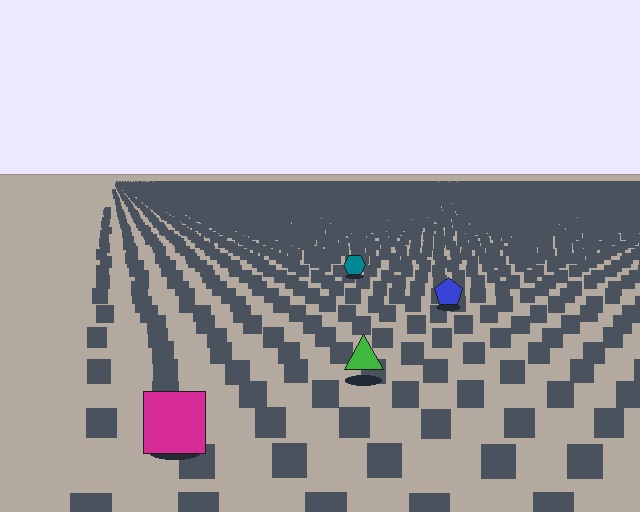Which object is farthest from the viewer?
The teal hexagon is farthest from the viewer. It appears smaller and the ground texture around it is denser.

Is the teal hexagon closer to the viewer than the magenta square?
No. The magenta square is closer — you can tell from the texture gradient: the ground texture is coarser near it.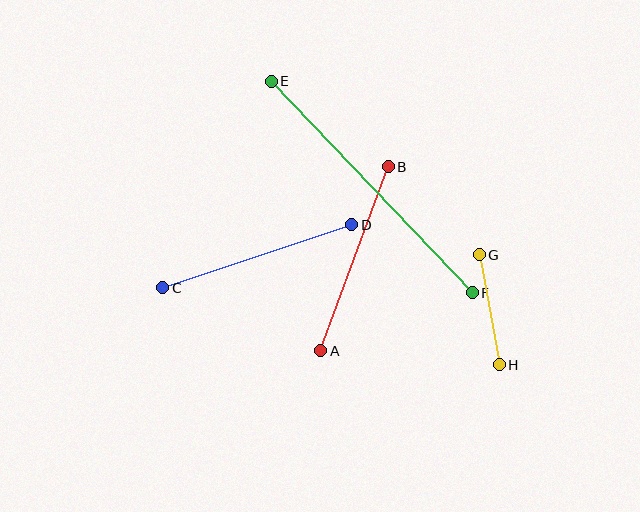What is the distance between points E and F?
The distance is approximately 291 pixels.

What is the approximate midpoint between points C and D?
The midpoint is at approximately (257, 256) pixels.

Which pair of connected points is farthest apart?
Points E and F are farthest apart.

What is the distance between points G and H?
The distance is approximately 112 pixels.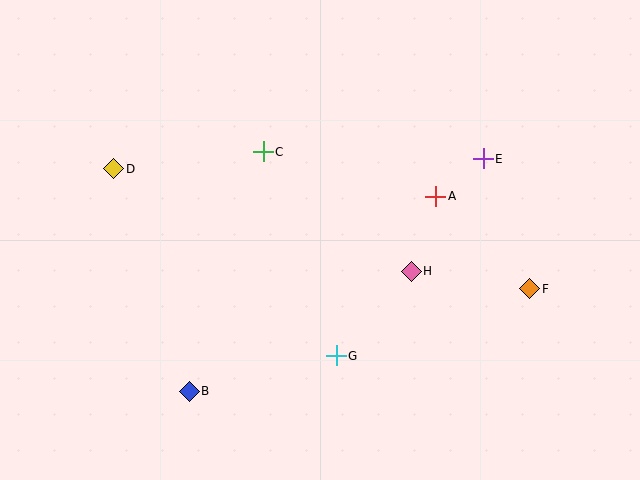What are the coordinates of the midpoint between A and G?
The midpoint between A and G is at (386, 276).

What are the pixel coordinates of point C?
Point C is at (263, 152).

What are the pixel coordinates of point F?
Point F is at (530, 289).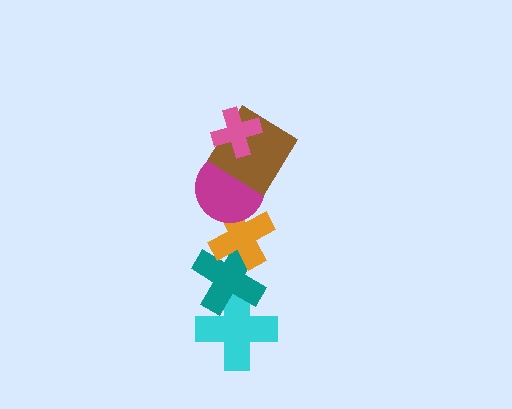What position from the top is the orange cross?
The orange cross is 4th from the top.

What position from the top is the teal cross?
The teal cross is 5th from the top.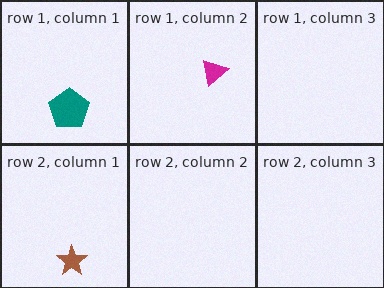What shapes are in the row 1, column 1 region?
The teal pentagon.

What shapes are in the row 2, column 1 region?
The brown star.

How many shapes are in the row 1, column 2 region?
1.